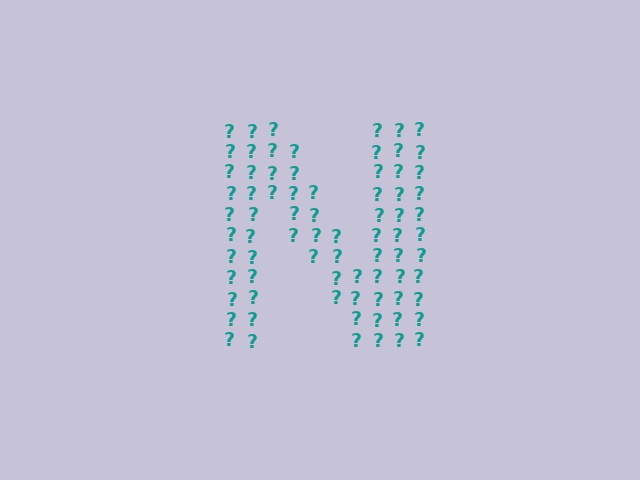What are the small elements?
The small elements are question marks.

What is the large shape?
The large shape is the letter N.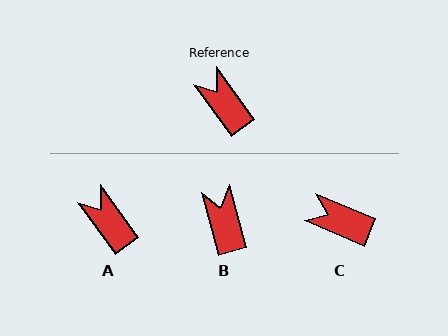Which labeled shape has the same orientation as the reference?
A.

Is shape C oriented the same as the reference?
No, it is off by about 31 degrees.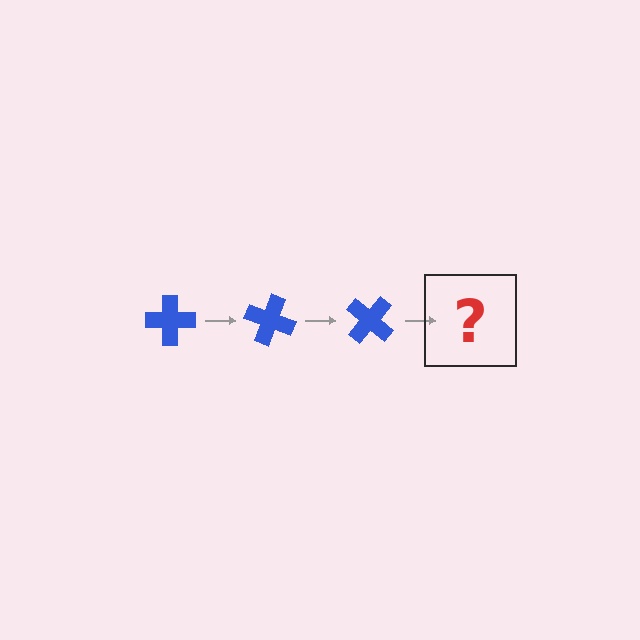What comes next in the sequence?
The next element should be a blue cross rotated 60 degrees.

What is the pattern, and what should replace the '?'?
The pattern is that the cross rotates 20 degrees each step. The '?' should be a blue cross rotated 60 degrees.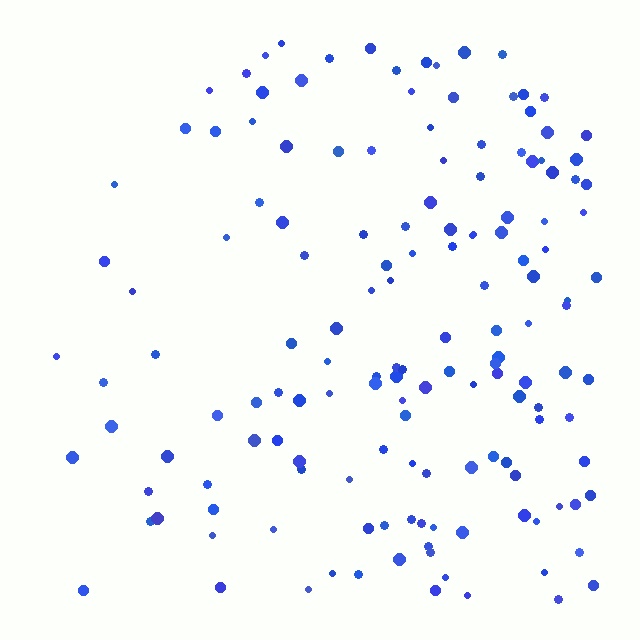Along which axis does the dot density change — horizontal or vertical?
Horizontal.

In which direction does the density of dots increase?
From left to right, with the right side densest.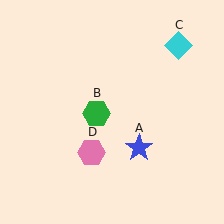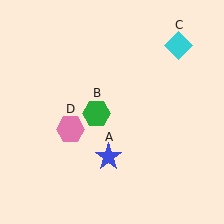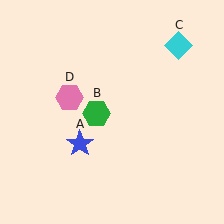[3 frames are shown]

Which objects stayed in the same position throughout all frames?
Green hexagon (object B) and cyan diamond (object C) remained stationary.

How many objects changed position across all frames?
2 objects changed position: blue star (object A), pink hexagon (object D).